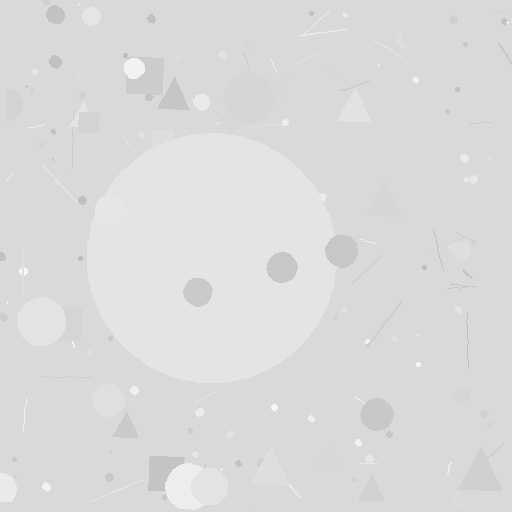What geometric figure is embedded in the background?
A circle is embedded in the background.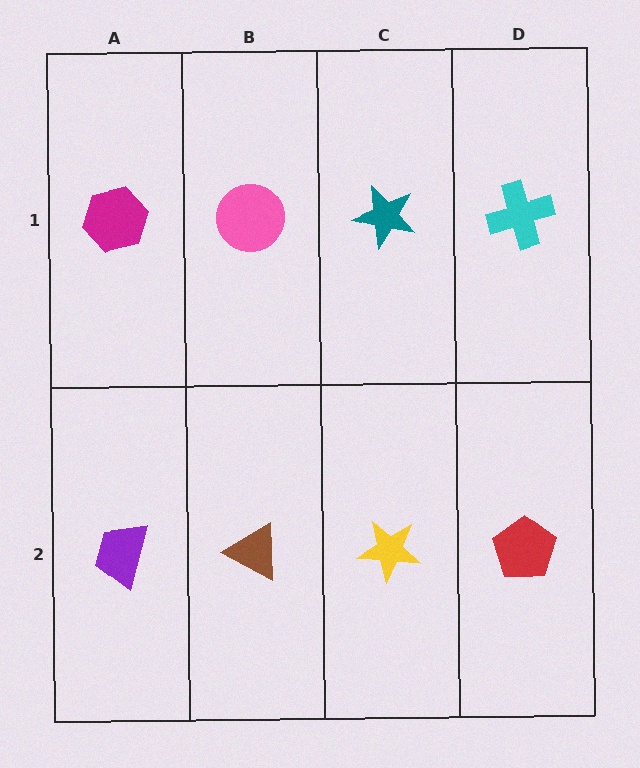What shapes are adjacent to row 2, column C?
A teal star (row 1, column C), a brown triangle (row 2, column B), a red pentagon (row 2, column D).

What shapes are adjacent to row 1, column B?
A brown triangle (row 2, column B), a magenta hexagon (row 1, column A), a teal star (row 1, column C).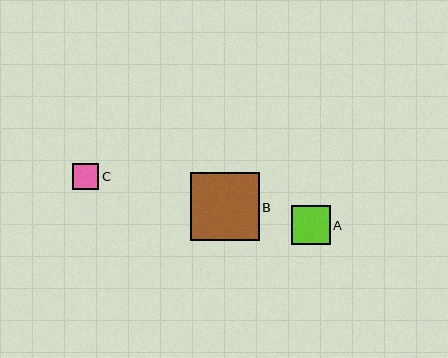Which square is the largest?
Square B is the largest with a size of approximately 68 pixels.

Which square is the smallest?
Square C is the smallest with a size of approximately 26 pixels.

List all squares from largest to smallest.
From largest to smallest: B, A, C.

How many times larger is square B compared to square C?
Square B is approximately 2.7 times the size of square C.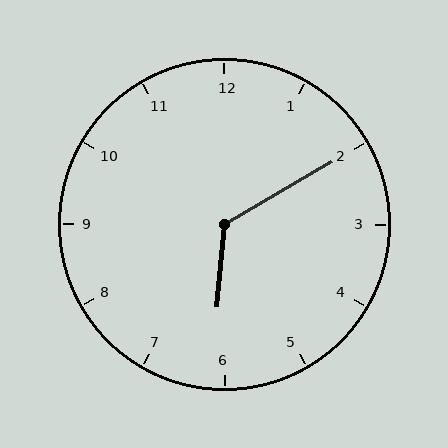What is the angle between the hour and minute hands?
Approximately 125 degrees.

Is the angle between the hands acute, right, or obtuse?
It is obtuse.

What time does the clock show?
6:10.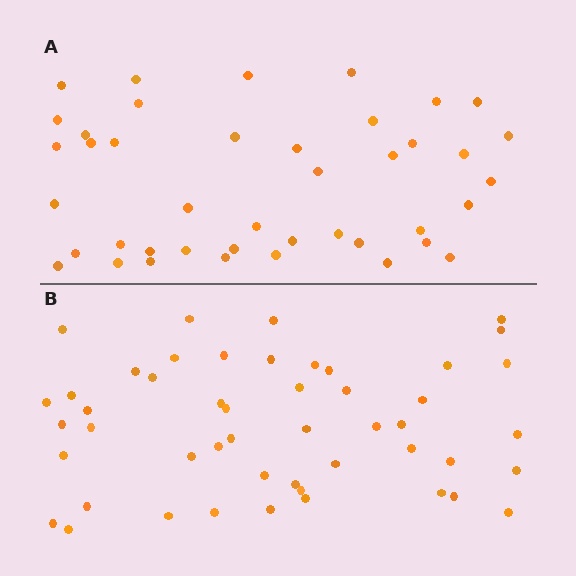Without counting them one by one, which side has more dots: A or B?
Region B (the bottom region) has more dots.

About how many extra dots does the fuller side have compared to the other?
Region B has roughly 8 or so more dots than region A.